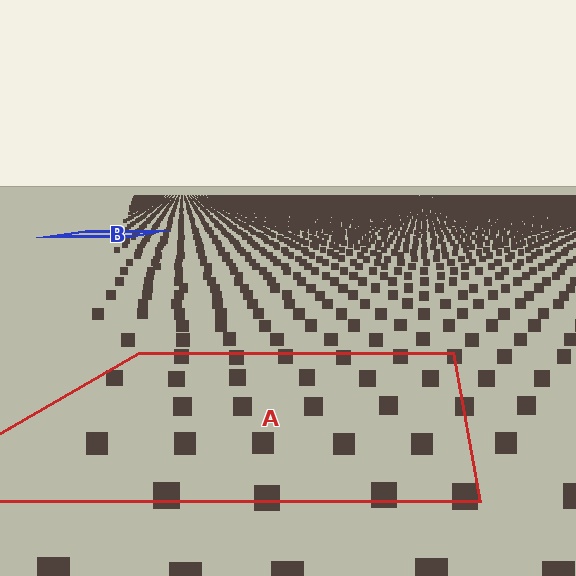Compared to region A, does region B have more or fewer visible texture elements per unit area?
Region B has more texture elements per unit area — they are packed more densely because it is farther away.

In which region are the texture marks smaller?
The texture marks are smaller in region B, because it is farther away.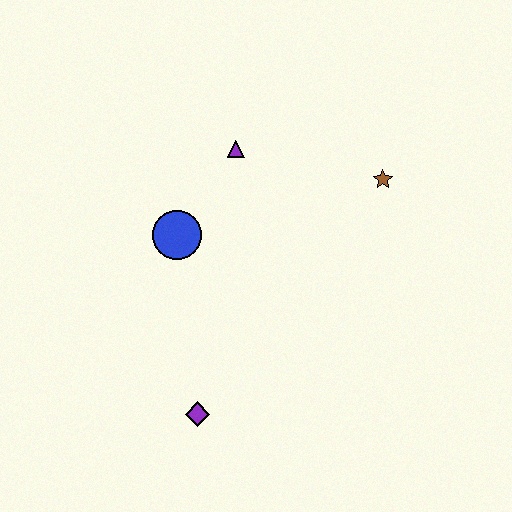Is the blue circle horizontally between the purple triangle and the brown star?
No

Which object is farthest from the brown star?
The purple diamond is farthest from the brown star.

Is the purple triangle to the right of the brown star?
No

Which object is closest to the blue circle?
The purple triangle is closest to the blue circle.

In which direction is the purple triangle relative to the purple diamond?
The purple triangle is above the purple diamond.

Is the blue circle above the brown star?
No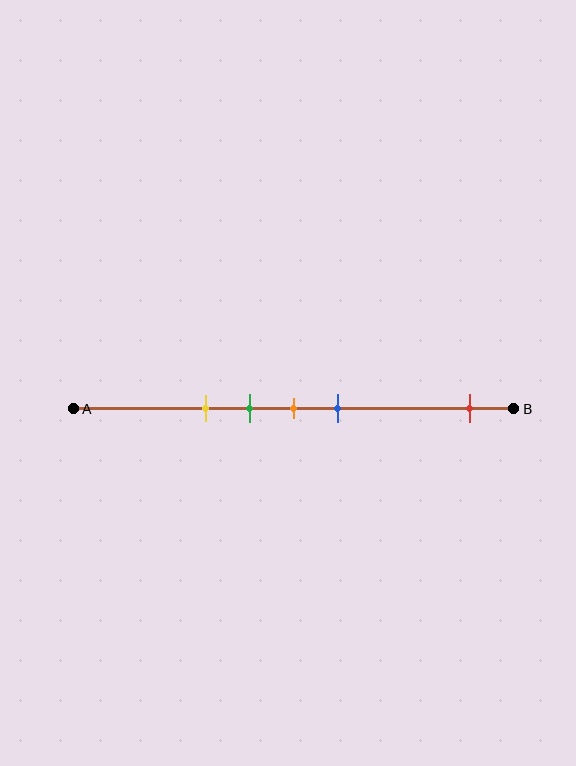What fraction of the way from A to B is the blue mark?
The blue mark is approximately 60% (0.6) of the way from A to B.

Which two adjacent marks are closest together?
The green and orange marks are the closest adjacent pair.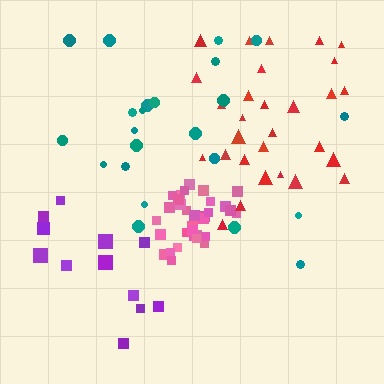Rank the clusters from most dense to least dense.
pink, red, purple, teal.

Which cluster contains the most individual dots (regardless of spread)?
Pink (34).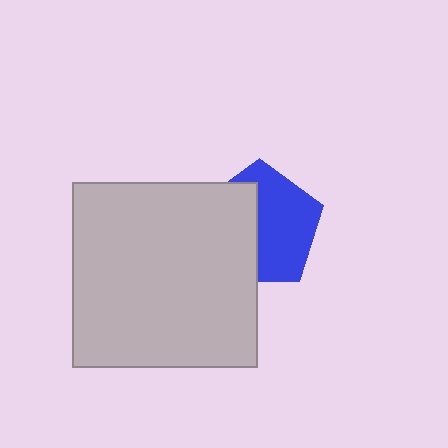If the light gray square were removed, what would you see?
You would see the complete blue pentagon.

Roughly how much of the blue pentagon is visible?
About half of it is visible (roughly 55%).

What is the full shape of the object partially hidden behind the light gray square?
The partially hidden object is a blue pentagon.